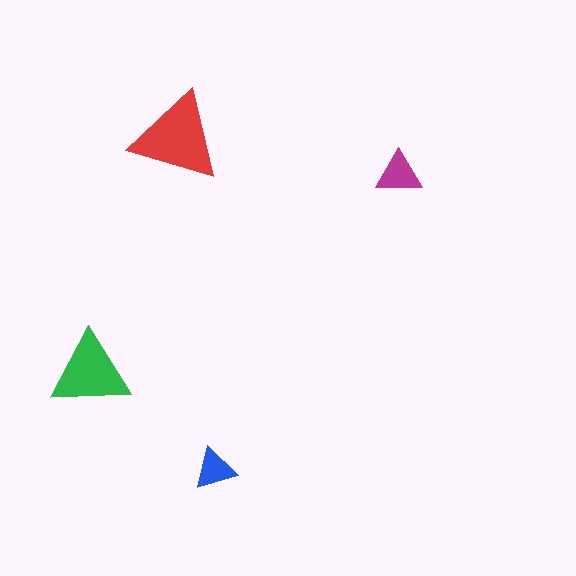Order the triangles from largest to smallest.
the red one, the green one, the magenta one, the blue one.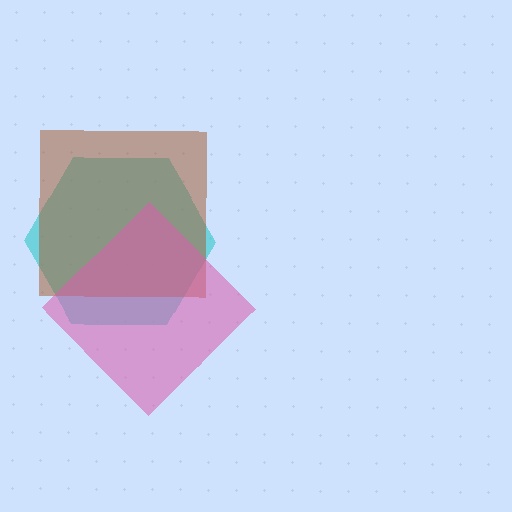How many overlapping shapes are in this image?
There are 3 overlapping shapes in the image.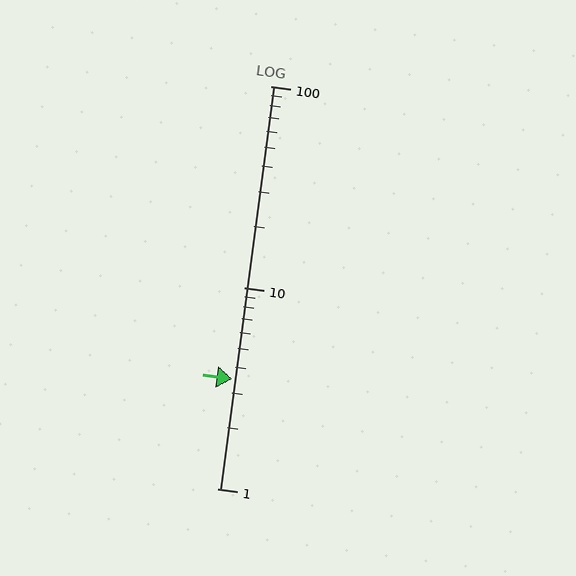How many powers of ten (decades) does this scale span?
The scale spans 2 decades, from 1 to 100.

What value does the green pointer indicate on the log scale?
The pointer indicates approximately 3.5.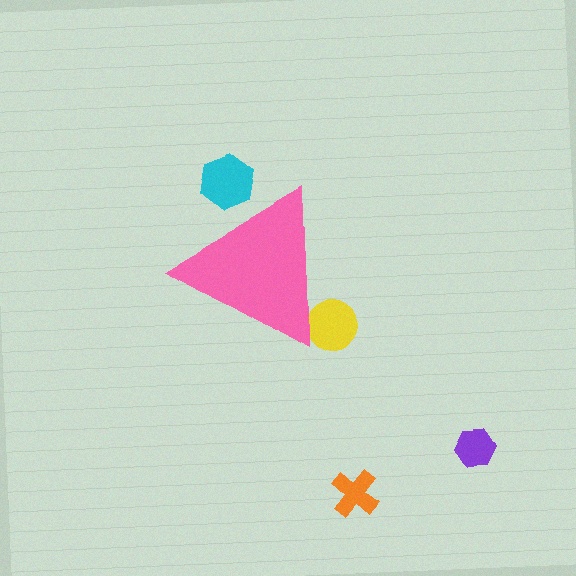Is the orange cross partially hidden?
No, the orange cross is fully visible.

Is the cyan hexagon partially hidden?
Yes, the cyan hexagon is partially hidden behind the pink triangle.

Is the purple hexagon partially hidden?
No, the purple hexagon is fully visible.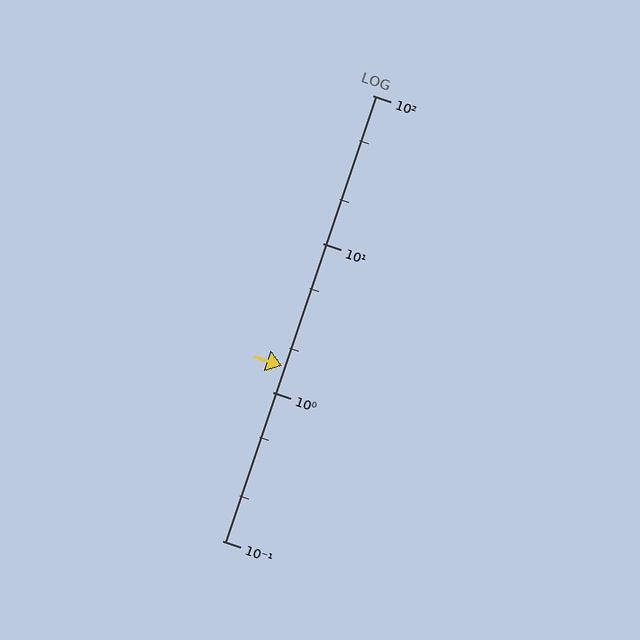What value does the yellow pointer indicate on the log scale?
The pointer indicates approximately 1.5.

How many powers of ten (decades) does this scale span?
The scale spans 3 decades, from 0.1 to 100.